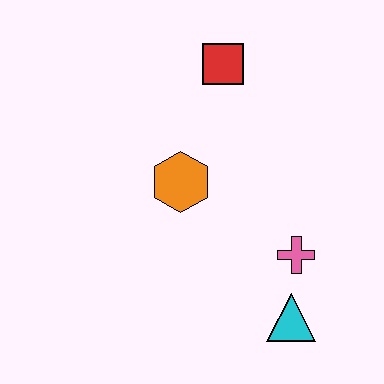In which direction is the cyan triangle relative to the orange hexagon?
The cyan triangle is below the orange hexagon.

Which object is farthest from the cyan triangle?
The red square is farthest from the cyan triangle.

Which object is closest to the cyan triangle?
The pink cross is closest to the cyan triangle.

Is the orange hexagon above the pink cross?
Yes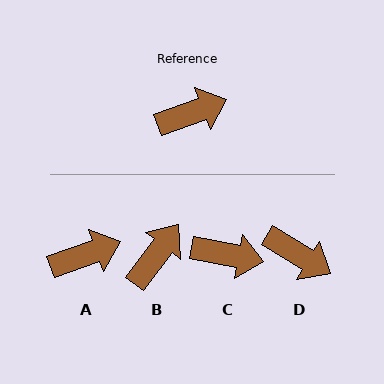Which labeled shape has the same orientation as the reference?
A.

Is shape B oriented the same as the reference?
No, it is off by about 33 degrees.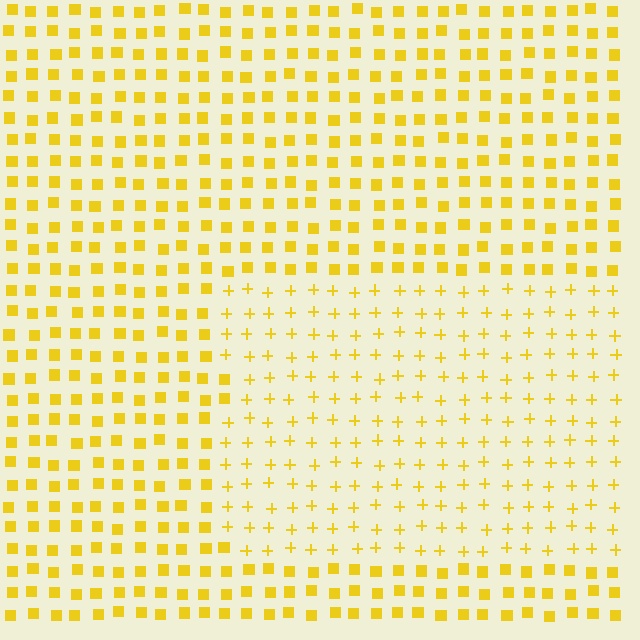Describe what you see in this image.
The image is filled with small yellow elements arranged in a uniform grid. A rectangle-shaped region contains plus signs, while the surrounding area contains squares. The boundary is defined purely by the change in element shape.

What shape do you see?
I see a rectangle.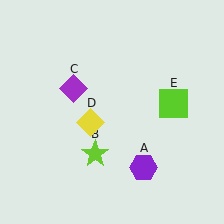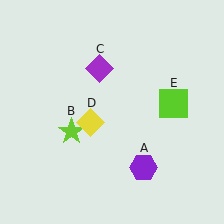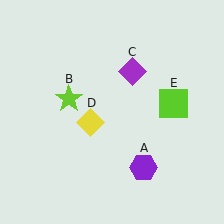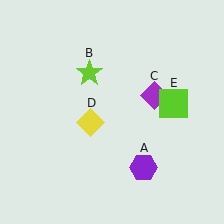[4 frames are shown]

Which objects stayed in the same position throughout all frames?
Purple hexagon (object A) and yellow diamond (object D) and lime square (object E) remained stationary.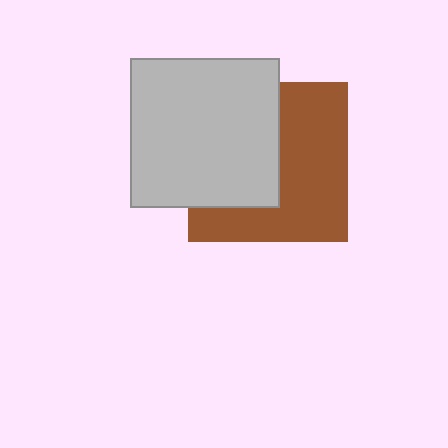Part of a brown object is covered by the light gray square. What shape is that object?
It is a square.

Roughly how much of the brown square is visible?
About half of it is visible (roughly 55%).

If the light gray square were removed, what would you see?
You would see the complete brown square.